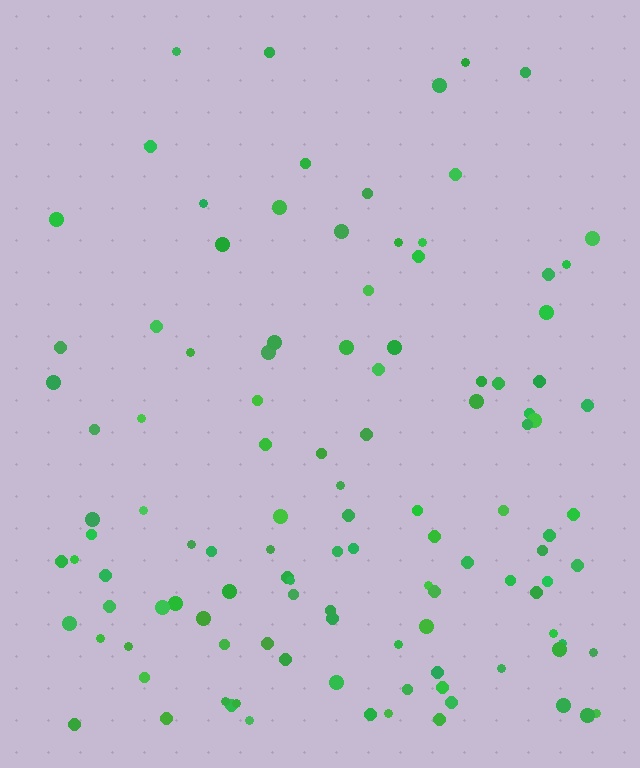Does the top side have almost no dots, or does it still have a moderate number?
Still a moderate number, just noticeably fewer than the bottom.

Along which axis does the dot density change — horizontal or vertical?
Vertical.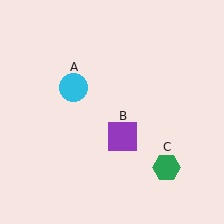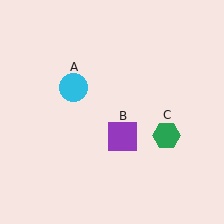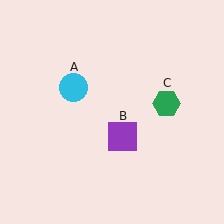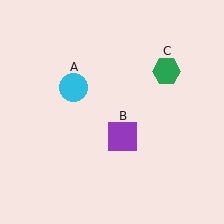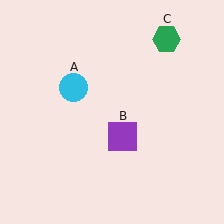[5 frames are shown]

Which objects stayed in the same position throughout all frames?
Cyan circle (object A) and purple square (object B) remained stationary.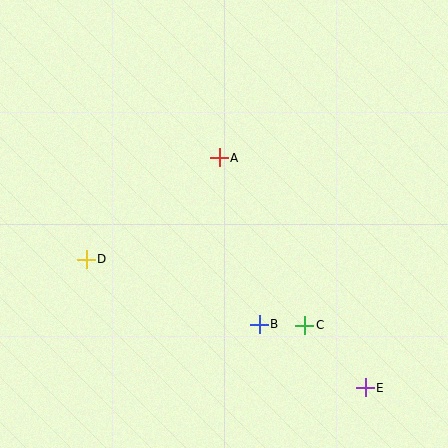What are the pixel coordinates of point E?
Point E is at (365, 388).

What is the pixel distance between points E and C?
The distance between E and C is 87 pixels.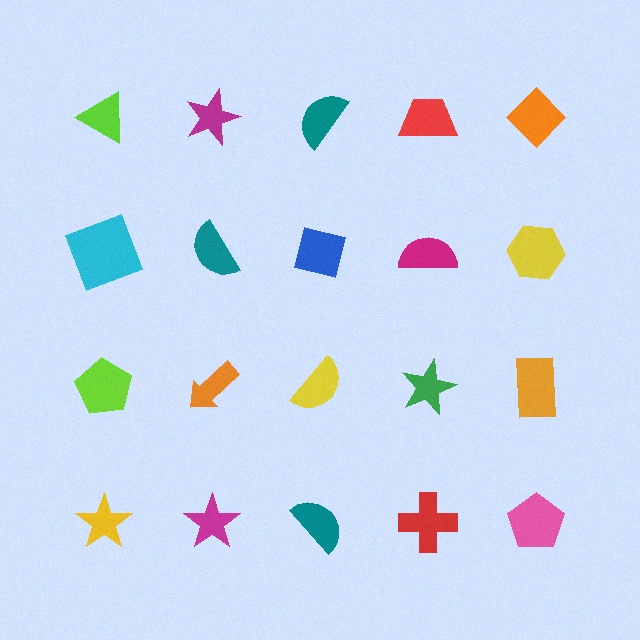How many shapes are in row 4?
5 shapes.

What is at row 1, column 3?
A teal semicircle.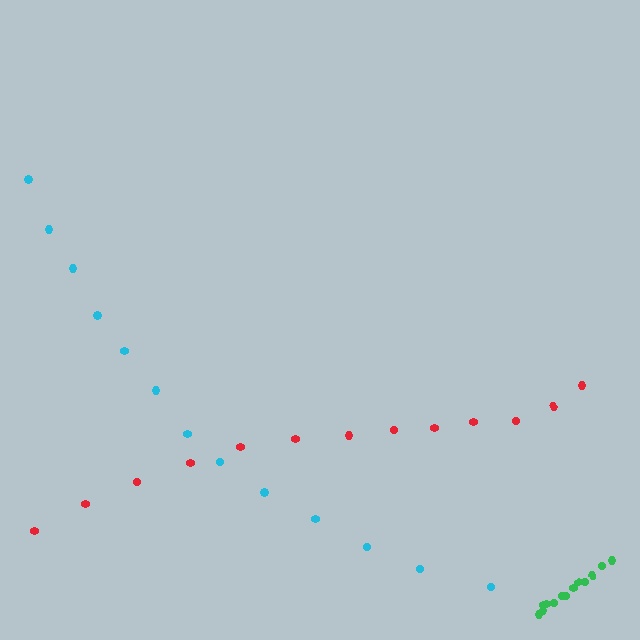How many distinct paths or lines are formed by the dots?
There are 3 distinct paths.